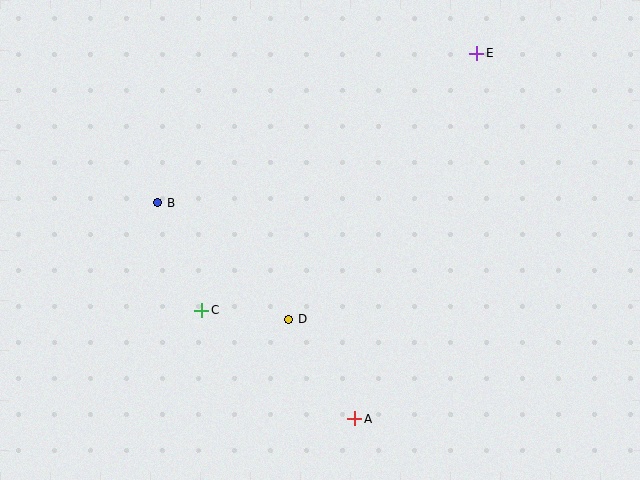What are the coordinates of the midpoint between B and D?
The midpoint between B and D is at (223, 261).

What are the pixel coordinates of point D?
Point D is at (289, 319).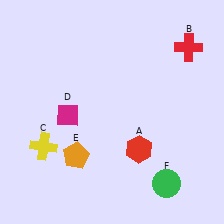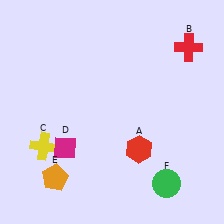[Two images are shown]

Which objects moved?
The objects that moved are: the magenta diamond (D), the orange pentagon (E).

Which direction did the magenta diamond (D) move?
The magenta diamond (D) moved down.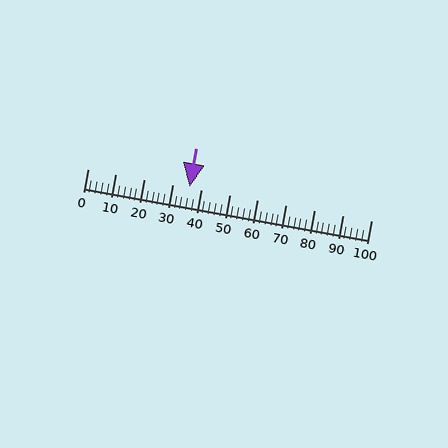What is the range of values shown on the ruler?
The ruler shows values from 0 to 100.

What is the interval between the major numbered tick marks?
The major tick marks are spaced 10 units apart.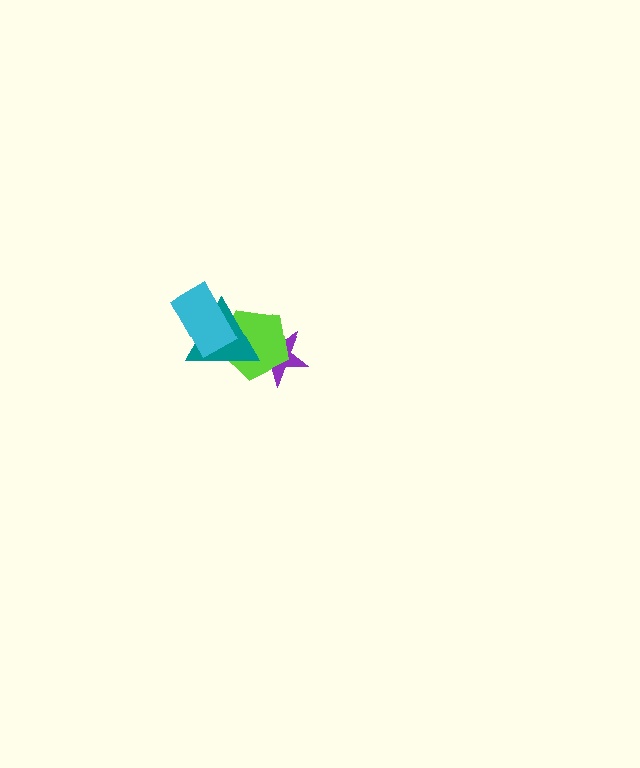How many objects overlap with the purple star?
2 objects overlap with the purple star.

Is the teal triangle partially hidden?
Yes, it is partially covered by another shape.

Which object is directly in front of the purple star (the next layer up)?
The lime pentagon is directly in front of the purple star.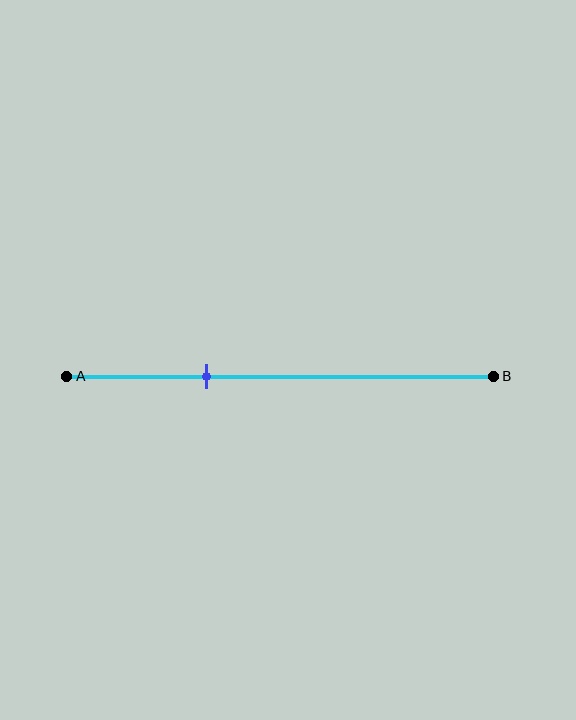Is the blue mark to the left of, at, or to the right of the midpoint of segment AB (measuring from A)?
The blue mark is to the left of the midpoint of segment AB.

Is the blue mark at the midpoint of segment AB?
No, the mark is at about 35% from A, not at the 50% midpoint.